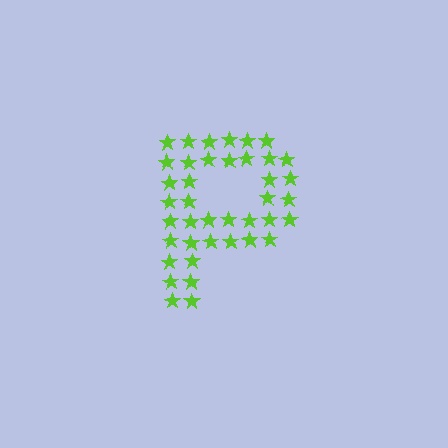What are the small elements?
The small elements are stars.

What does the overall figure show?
The overall figure shows the letter P.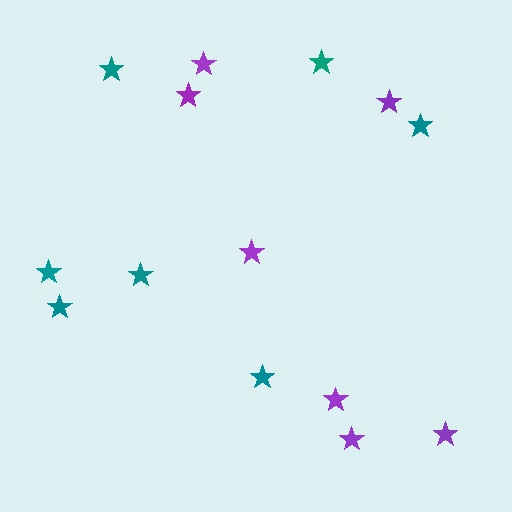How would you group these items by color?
There are 2 groups: one group of teal stars (7) and one group of purple stars (7).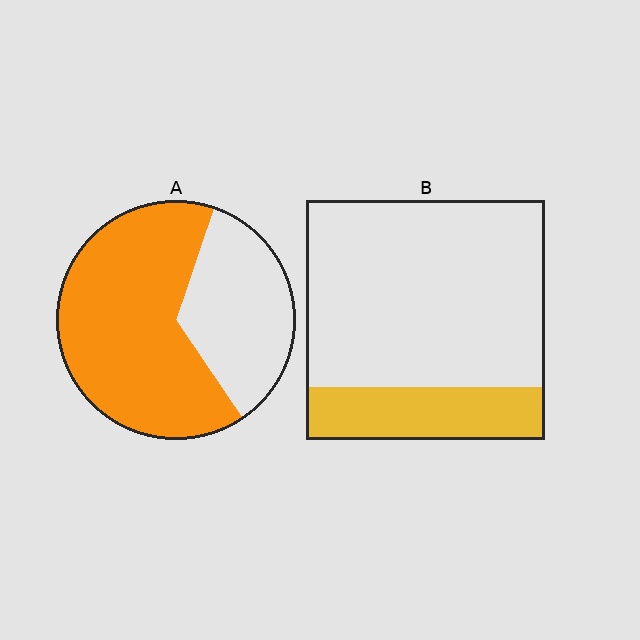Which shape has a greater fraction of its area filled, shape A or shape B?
Shape A.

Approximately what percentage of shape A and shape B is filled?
A is approximately 65% and B is approximately 20%.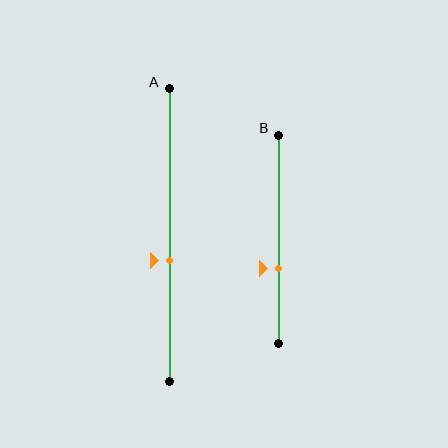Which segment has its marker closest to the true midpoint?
Segment A has its marker closest to the true midpoint.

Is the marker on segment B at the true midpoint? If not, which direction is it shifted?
No, the marker on segment B is shifted downward by about 14% of the segment length.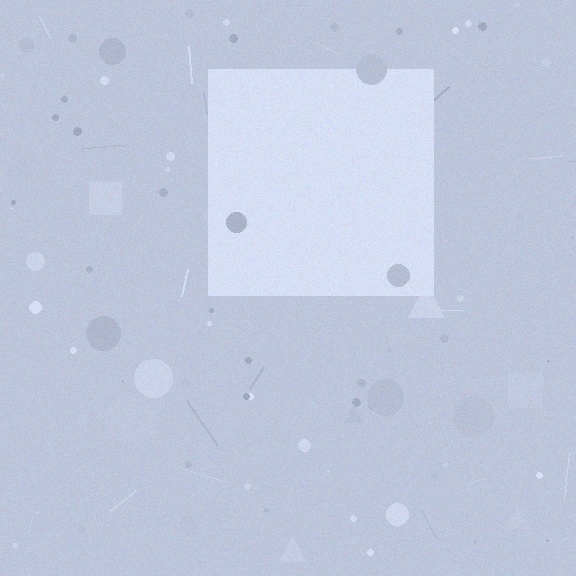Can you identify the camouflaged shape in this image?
The camouflaged shape is a square.